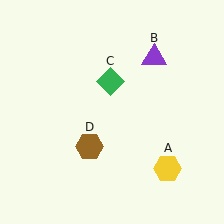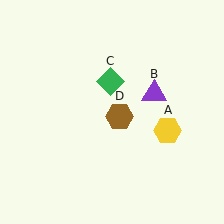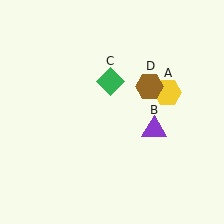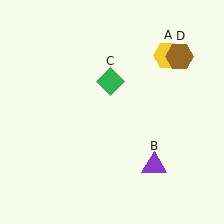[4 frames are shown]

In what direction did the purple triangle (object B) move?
The purple triangle (object B) moved down.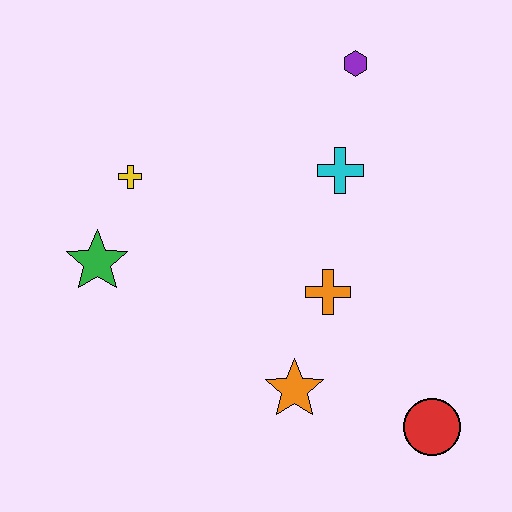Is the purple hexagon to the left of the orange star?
No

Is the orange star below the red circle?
No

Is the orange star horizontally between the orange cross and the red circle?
No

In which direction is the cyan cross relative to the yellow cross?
The cyan cross is to the right of the yellow cross.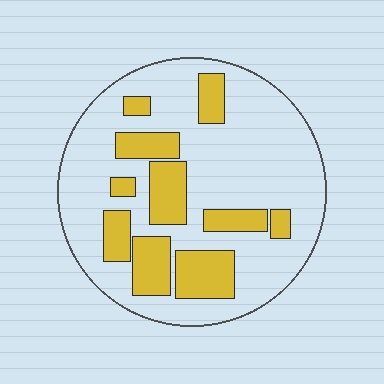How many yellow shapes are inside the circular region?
10.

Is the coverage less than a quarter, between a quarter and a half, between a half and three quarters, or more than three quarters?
Between a quarter and a half.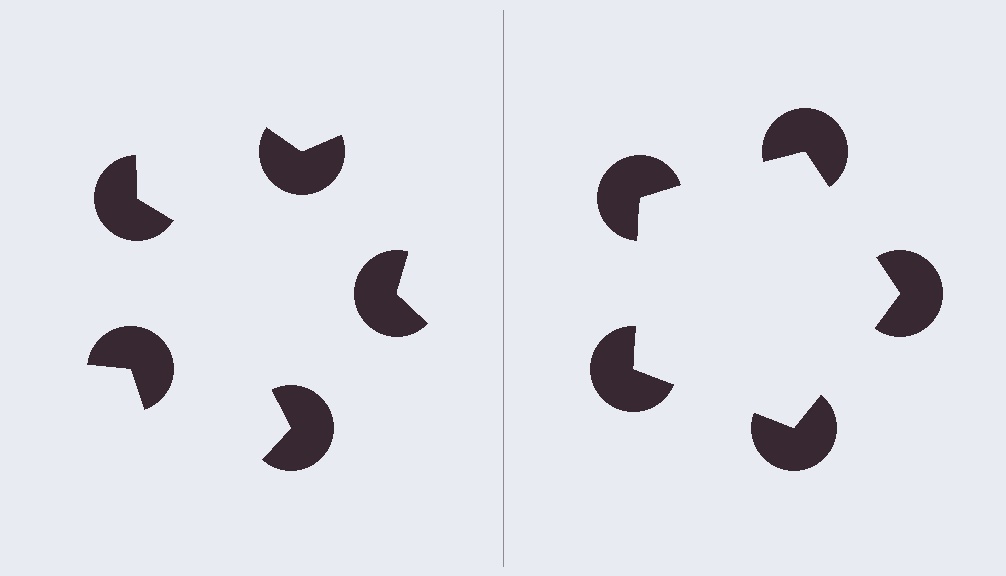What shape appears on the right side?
An illusory pentagon.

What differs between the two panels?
The pac-man discs are positioned identically on both sides; only the wedge orientations differ. On the right they align to a pentagon; on the left they are misaligned.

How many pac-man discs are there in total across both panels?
10 — 5 on each side.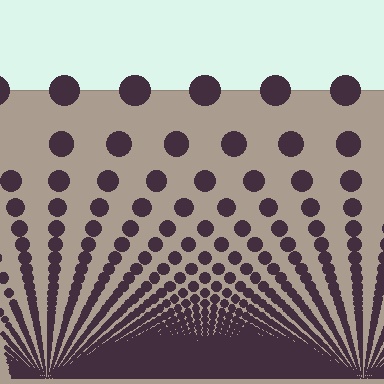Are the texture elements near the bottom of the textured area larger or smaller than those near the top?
Smaller. The gradient is inverted — elements near the bottom are smaller and denser.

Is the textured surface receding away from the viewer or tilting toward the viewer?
The surface appears to tilt toward the viewer. Texture elements get larger and sparser toward the top.